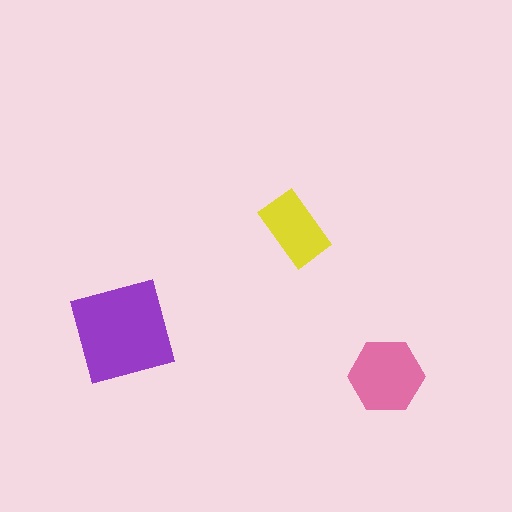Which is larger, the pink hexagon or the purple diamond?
The purple diamond.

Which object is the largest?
The purple diamond.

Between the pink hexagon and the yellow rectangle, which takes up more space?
The pink hexagon.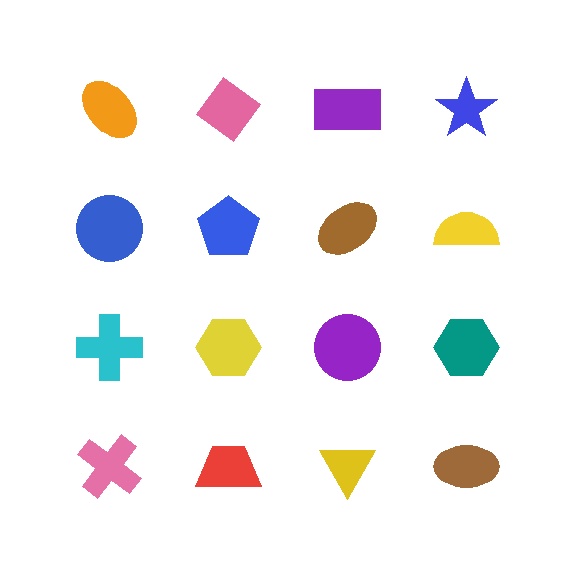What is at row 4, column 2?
A red trapezoid.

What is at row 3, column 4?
A teal hexagon.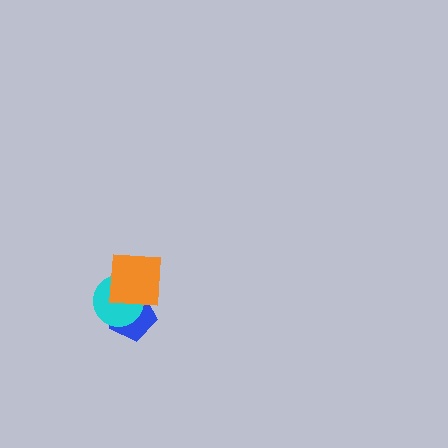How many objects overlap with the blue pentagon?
2 objects overlap with the blue pentagon.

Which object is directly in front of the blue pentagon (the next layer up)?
The cyan circle is directly in front of the blue pentagon.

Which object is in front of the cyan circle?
The orange square is in front of the cyan circle.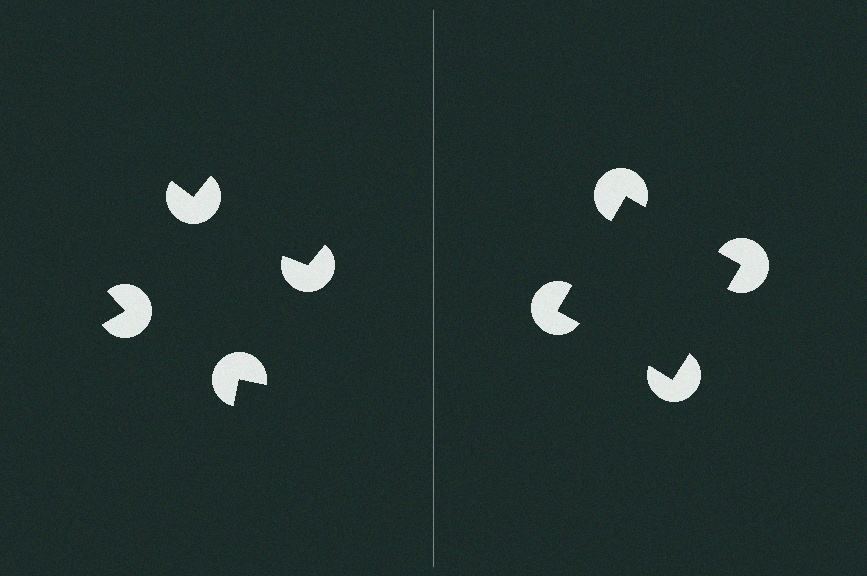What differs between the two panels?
The pac-man discs are positioned identically on both sides; only the wedge orientations differ. On the right they align to a square; on the left they are misaligned.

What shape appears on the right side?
An illusory square.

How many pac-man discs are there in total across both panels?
8 — 4 on each side.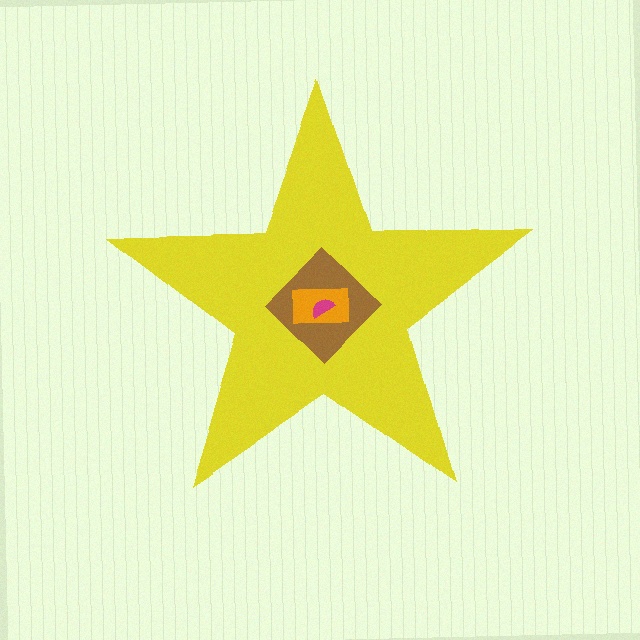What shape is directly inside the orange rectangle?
The magenta semicircle.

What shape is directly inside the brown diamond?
The orange rectangle.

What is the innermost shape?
The magenta semicircle.